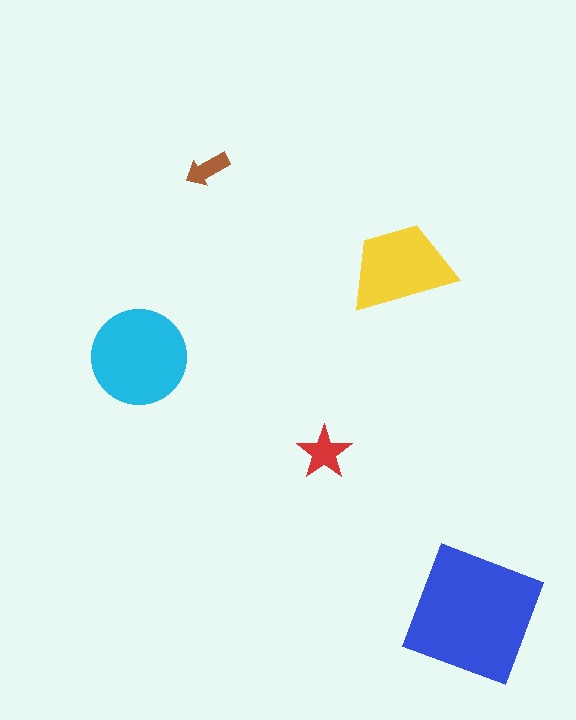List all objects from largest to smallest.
The blue square, the cyan circle, the yellow trapezoid, the red star, the brown arrow.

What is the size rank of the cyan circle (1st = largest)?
2nd.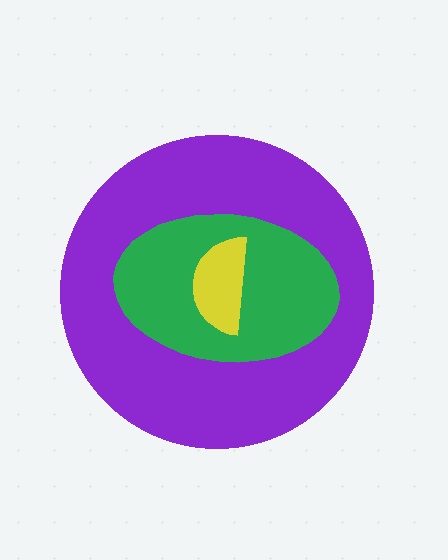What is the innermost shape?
The yellow semicircle.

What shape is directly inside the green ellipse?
The yellow semicircle.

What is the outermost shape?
The purple circle.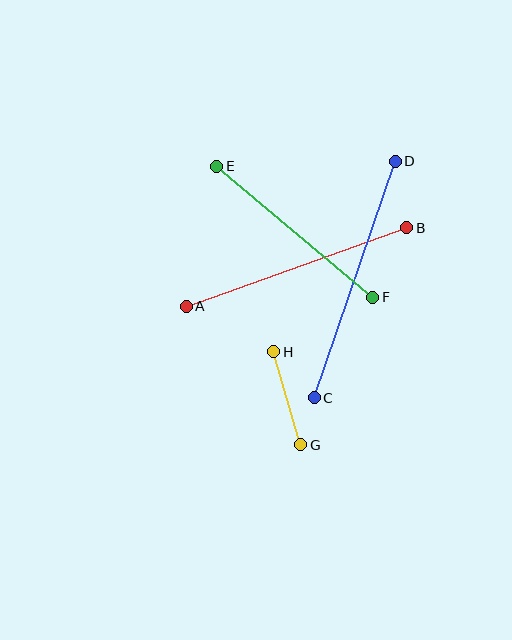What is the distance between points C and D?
The distance is approximately 250 pixels.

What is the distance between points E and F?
The distance is approximately 204 pixels.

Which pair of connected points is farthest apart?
Points C and D are farthest apart.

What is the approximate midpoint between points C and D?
The midpoint is at approximately (355, 279) pixels.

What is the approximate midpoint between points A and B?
The midpoint is at approximately (297, 267) pixels.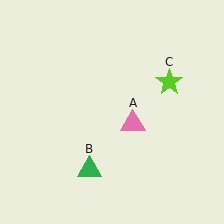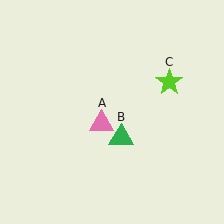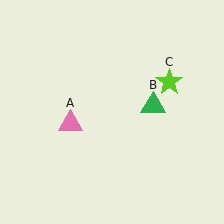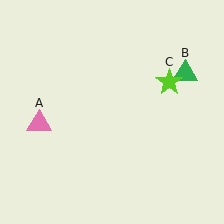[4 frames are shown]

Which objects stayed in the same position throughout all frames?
Lime star (object C) remained stationary.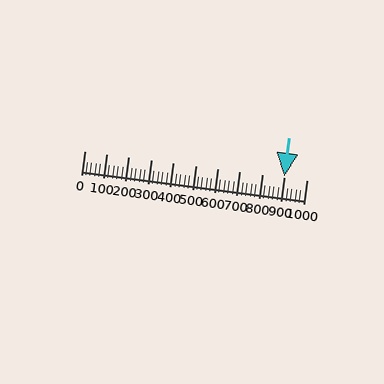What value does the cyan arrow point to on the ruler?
The cyan arrow points to approximately 900.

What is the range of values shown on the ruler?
The ruler shows values from 0 to 1000.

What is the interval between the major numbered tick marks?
The major tick marks are spaced 100 units apart.